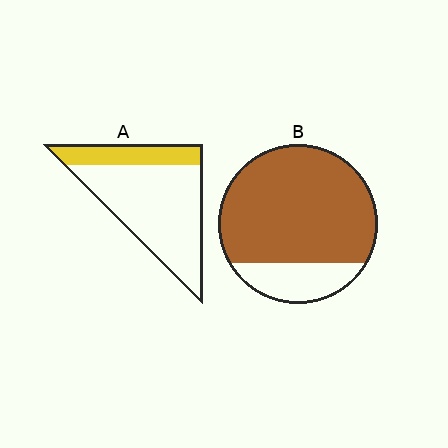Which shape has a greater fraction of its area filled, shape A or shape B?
Shape B.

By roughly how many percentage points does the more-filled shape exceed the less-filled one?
By roughly 55 percentage points (B over A).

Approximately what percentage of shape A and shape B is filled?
A is approximately 25% and B is approximately 80%.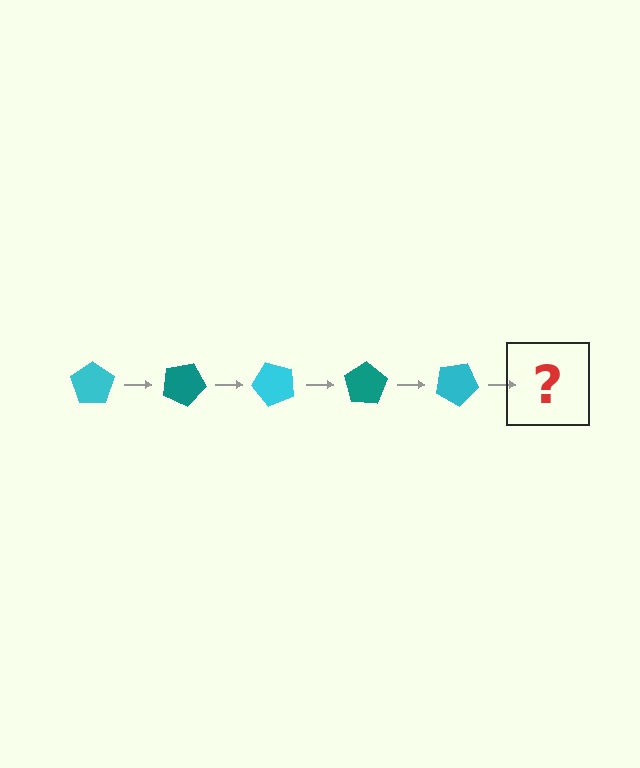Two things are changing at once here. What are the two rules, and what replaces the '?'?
The two rules are that it rotates 25 degrees each step and the color cycles through cyan and teal. The '?' should be a teal pentagon, rotated 125 degrees from the start.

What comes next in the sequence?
The next element should be a teal pentagon, rotated 125 degrees from the start.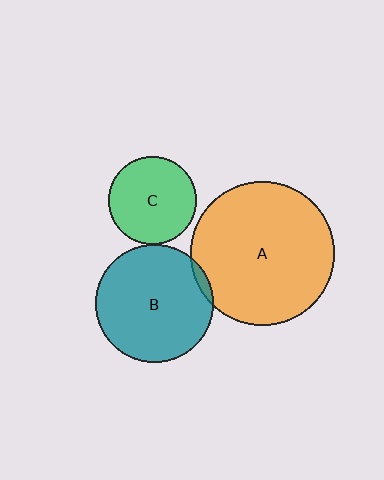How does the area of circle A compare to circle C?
Approximately 2.7 times.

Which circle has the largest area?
Circle A (orange).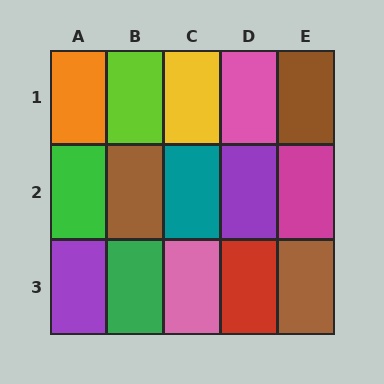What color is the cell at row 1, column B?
Lime.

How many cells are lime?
1 cell is lime.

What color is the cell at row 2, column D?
Purple.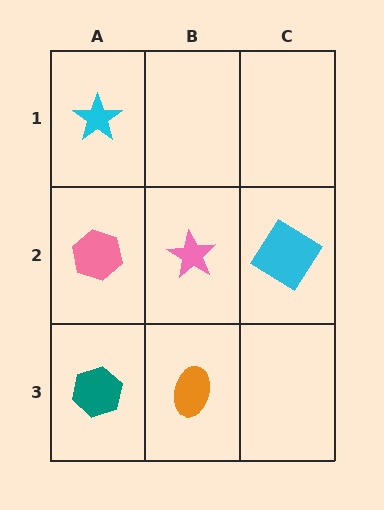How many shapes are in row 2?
3 shapes.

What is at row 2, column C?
A cyan diamond.